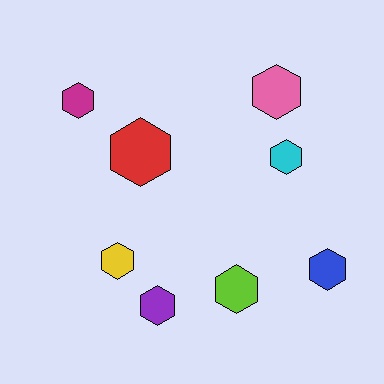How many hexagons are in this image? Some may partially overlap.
There are 8 hexagons.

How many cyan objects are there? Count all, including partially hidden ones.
There is 1 cyan object.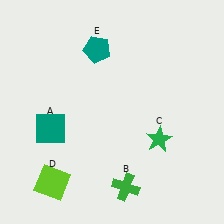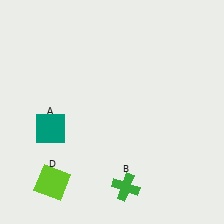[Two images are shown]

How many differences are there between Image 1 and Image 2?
There are 2 differences between the two images.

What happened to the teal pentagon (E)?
The teal pentagon (E) was removed in Image 2. It was in the top-left area of Image 1.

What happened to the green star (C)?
The green star (C) was removed in Image 2. It was in the bottom-right area of Image 1.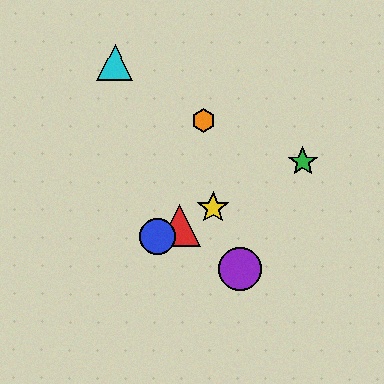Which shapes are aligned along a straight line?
The red triangle, the blue circle, the green star, the yellow star are aligned along a straight line.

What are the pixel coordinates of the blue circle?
The blue circle is at (158, 236).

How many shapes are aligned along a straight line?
4 shapes (the red triangle, the blue circle, the green star, the yellow star) are aligned along a straight line.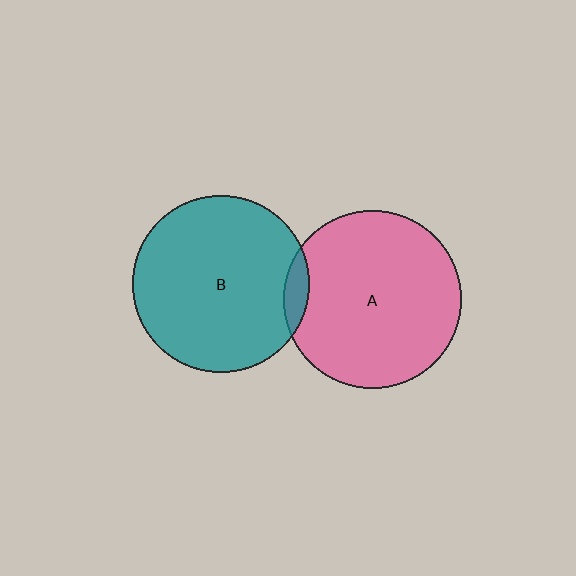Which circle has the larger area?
Circle A (pink).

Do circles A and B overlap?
Yes.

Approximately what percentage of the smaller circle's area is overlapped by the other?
Approximately 5%.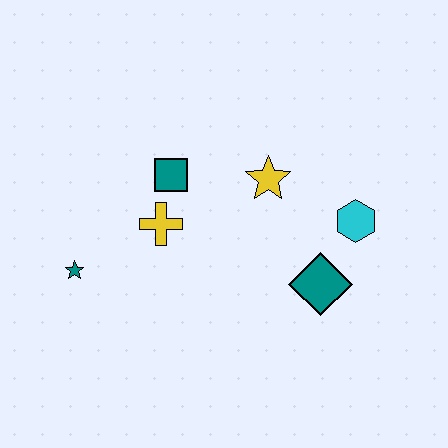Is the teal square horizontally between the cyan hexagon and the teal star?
Yes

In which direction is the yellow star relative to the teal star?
The yellow star is to the right of the teal star.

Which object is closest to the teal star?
The yellow cross is closest to the teal star.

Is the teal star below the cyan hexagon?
Yes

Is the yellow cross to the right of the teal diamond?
No